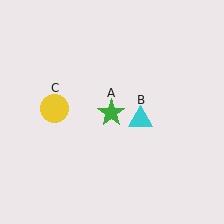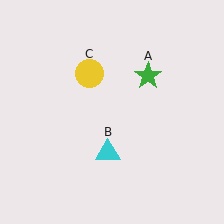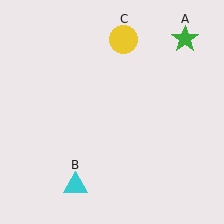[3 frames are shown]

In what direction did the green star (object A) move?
The green star (object A) moved up and to the right.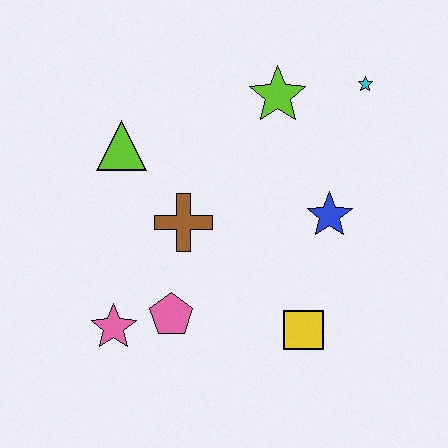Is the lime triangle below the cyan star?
Yes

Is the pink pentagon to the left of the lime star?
Yes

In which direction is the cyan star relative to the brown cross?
The cyan star is to the right of the brown cross.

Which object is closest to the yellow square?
The blue star is closest to the yellow square.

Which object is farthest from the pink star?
The cyan star is farthest from the pink star.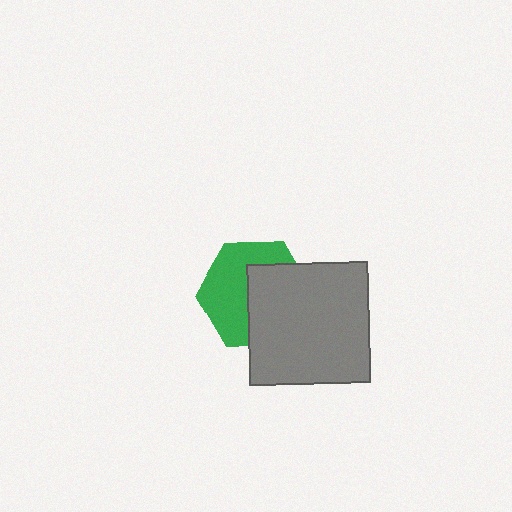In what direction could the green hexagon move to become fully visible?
The green hexagon could move toward the upper-left. That would shift it out from behind the gray square entirely.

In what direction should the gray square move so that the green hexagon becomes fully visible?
The gray square should move toward the lower-right. That is the shortest direction to clear the overlap and leave the green hexagon fully visible.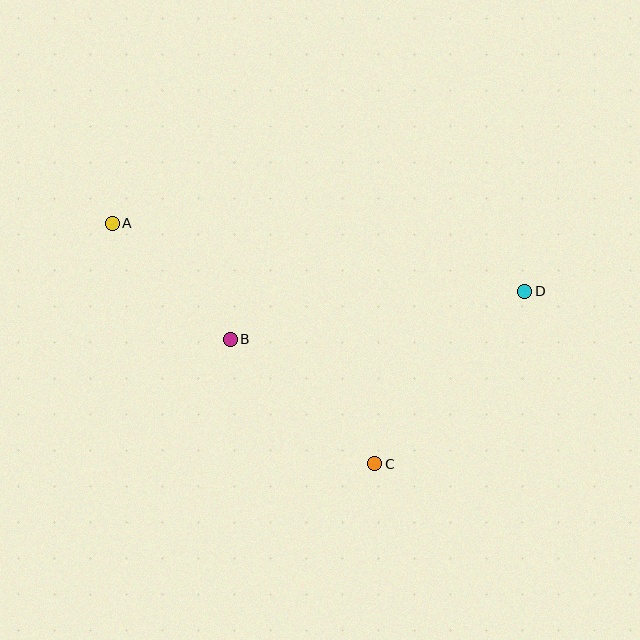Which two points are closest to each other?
Points A and B are closest to each other.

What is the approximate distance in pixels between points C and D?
The distance between C and D is approximately 228 pixels.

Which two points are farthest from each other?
Points A and D are farthest from each other.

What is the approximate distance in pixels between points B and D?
The distance between B and D is approximately 299 pixels.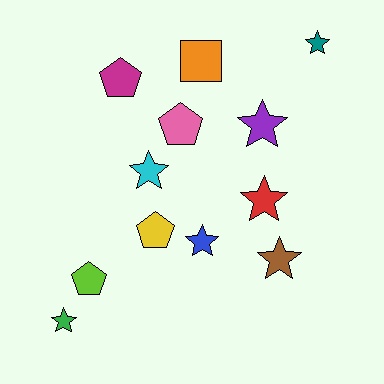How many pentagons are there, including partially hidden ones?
There are 4 pentagons.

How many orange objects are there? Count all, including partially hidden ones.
There is 1 orange object.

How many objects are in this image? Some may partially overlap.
There are 12 objects.